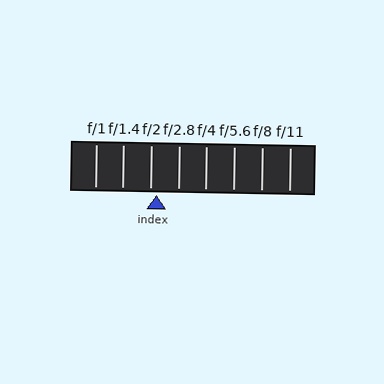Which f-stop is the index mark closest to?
The index mark is closest to f/2.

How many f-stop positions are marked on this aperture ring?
There are 8 f-stop positions marked.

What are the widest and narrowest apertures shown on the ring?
The widest aperture shown is f/1 and the narrowest is f/11.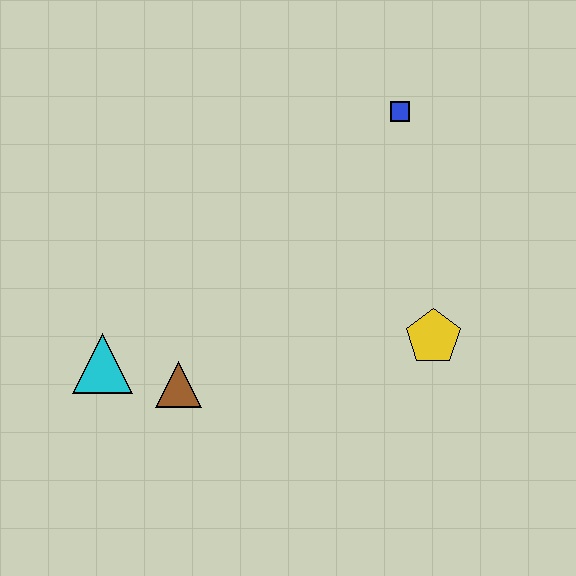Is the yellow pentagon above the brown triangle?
Yes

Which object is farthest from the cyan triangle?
The blue square is farthest from the cyan triangle.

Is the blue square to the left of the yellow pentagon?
Yes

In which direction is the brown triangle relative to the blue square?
The brown triangle is below the blue square.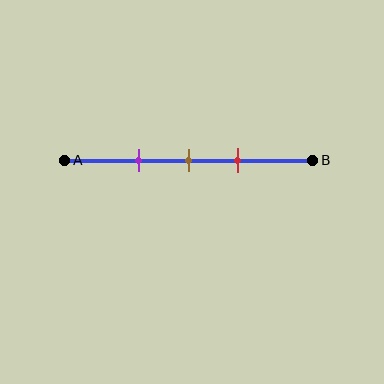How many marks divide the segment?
There are 3 marks dividing the segment.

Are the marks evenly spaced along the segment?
Yes, the marks are approximately evenly spaced.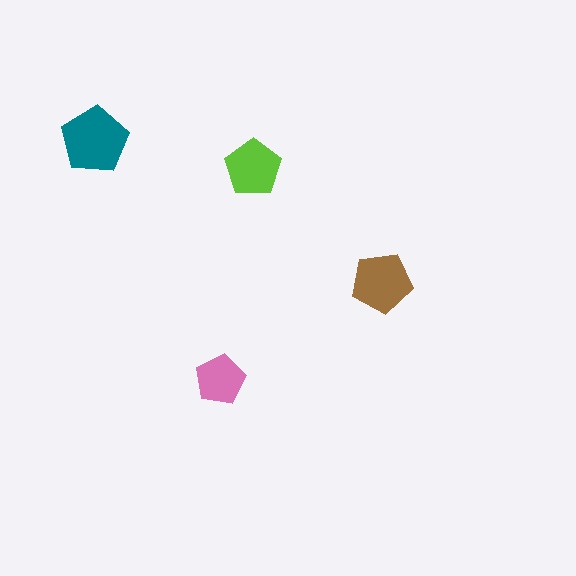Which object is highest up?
The teal pentagon is topmost.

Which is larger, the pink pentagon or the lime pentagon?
The lime one.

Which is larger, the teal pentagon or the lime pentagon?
The teal one.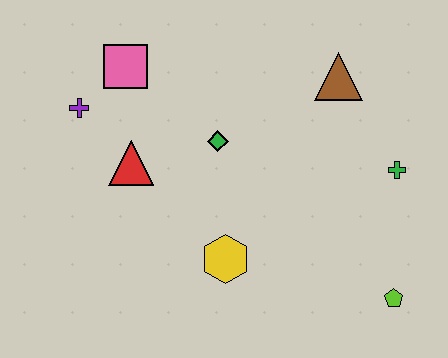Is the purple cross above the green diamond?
Yes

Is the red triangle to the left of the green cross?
Yes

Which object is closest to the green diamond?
The red triangle is closest to the green diamond.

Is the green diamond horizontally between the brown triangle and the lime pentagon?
No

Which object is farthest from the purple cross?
The lime pentagon is farthest from the purple cross.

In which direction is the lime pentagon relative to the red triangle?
The lime pentagon is to the right of the red triangle.